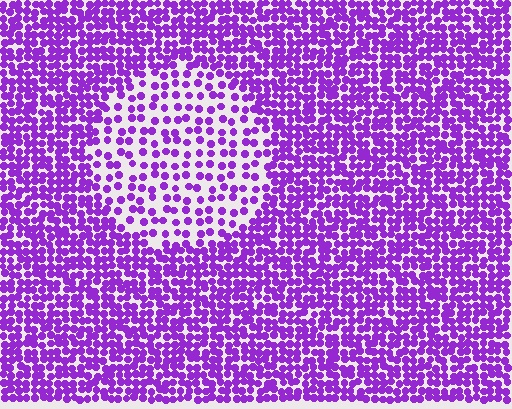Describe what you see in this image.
The image contains small purple elements arranged at two different densities. A circle-shaped region is visible where the elements are less densely packed than the surrounding area.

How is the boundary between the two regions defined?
The boundary is defined by a change in element density (approximately 2.2x ratio). All elements are the same color, size, and shape.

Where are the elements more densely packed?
The elements are more densely packed outside the circle boundary.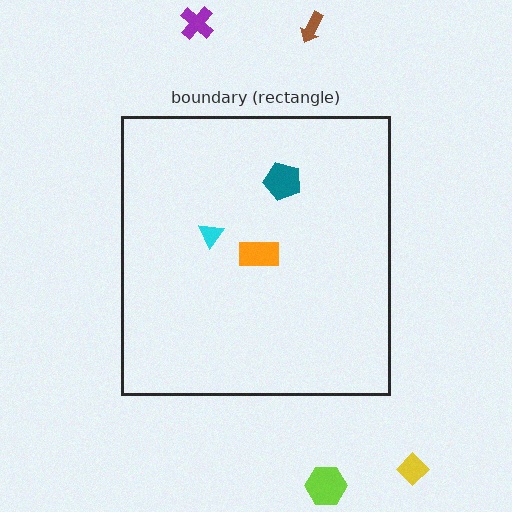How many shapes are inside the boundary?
3 inside, 4 outside.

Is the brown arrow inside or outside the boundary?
Outside.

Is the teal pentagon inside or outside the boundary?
Inside.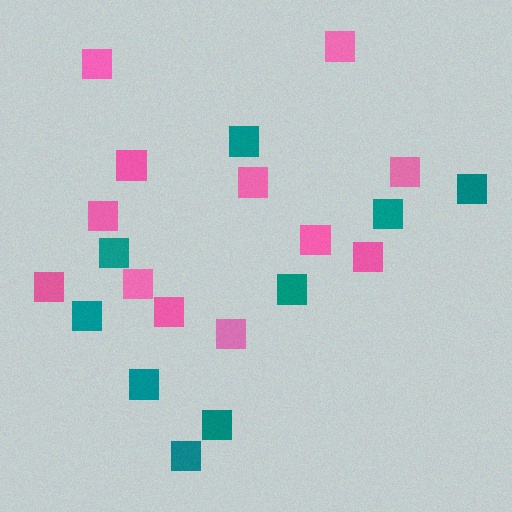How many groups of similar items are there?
There are 2 groups: one group of pink squares (12) and one group of teal squares (9).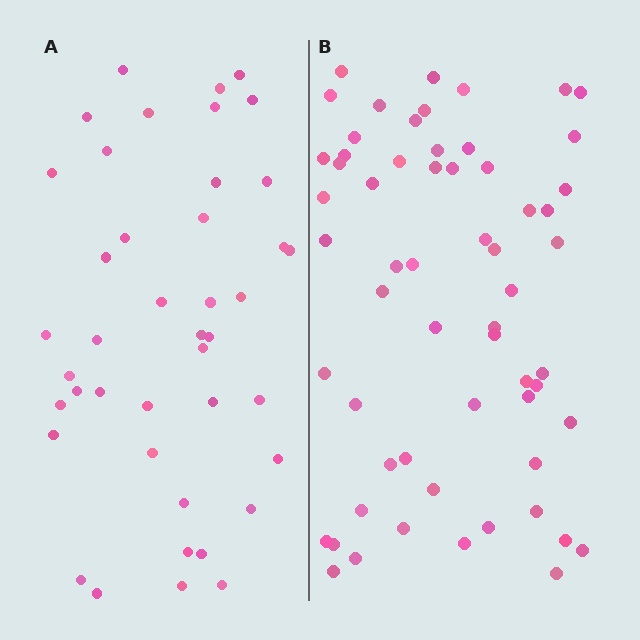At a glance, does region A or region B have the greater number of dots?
Region B (the right region) has more dots.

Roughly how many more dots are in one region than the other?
Region B has approximately 20 more dots than region A.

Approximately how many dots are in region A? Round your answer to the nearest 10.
About 40 dots. (The exact count is 42, which rounds to 40.)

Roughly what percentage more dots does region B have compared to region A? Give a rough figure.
About 45% more.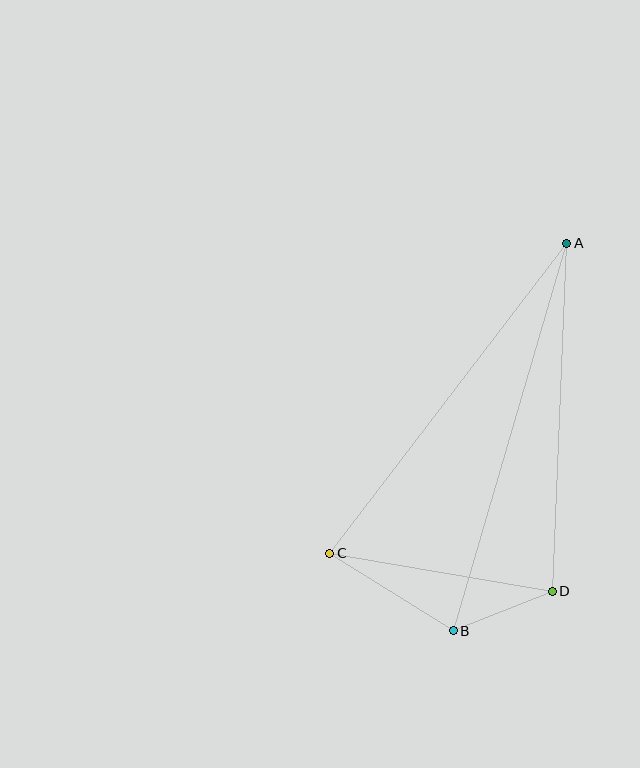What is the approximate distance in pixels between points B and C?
The distance between B and C is approximately 146 pixels.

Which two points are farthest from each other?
Points A and B are farthest from each other.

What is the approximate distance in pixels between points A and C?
The distance between A and C is approximately 390 pixels.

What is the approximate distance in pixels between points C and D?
The distance between C and D is approximately 226 pixels.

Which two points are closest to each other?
Points B and D are closest to each other.